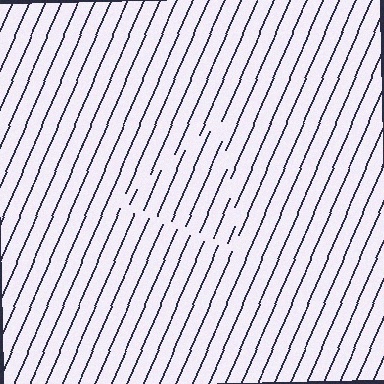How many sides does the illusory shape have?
3 sides — the line-ends trace a triangle.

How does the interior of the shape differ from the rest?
The interior of the shape contains the same grating, shifted by half a period — the contour is defined by the phase discontinuity where line-ends from the inner and outer gratings abut.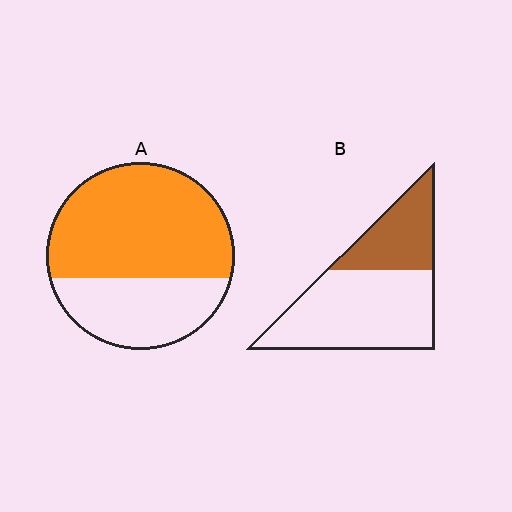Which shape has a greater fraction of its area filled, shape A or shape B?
Shape A.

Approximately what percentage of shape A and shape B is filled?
A is approximately 65% and B is approximately 35%.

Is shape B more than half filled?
No.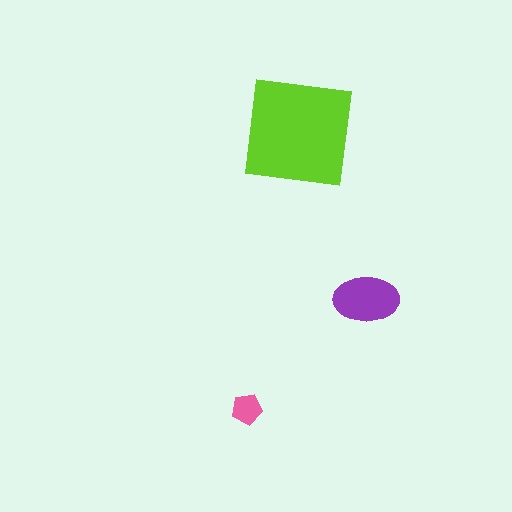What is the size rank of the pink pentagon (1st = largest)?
3rd.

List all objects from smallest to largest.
The pink pentagon, the purple ellipse, the lime square.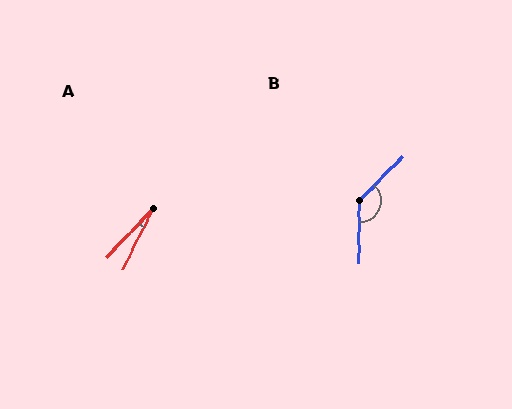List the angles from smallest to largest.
A (17°), B (136°).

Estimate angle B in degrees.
Approximately 136 degrees.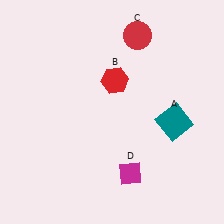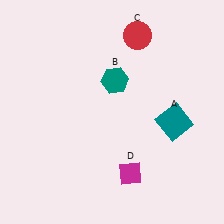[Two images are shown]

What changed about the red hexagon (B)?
In Image 1, B is red. In Image 2, it changed to teal.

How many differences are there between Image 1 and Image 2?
There is 1 difference between the two images.